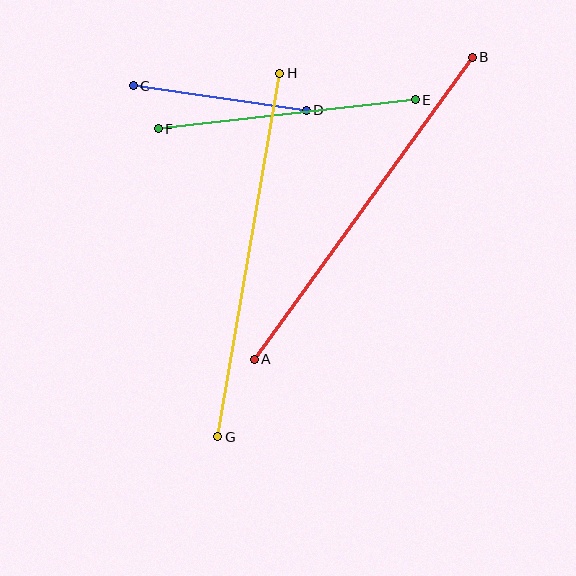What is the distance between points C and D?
The distance is approximately 175 pixels.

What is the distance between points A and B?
The distance is approximately 373 pixels.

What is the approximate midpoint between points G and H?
The midpoint is at approximately (249, 255) pixels.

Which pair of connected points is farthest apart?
Points A and B are farthest apart.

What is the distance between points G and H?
The distance is approximately 369 pixels.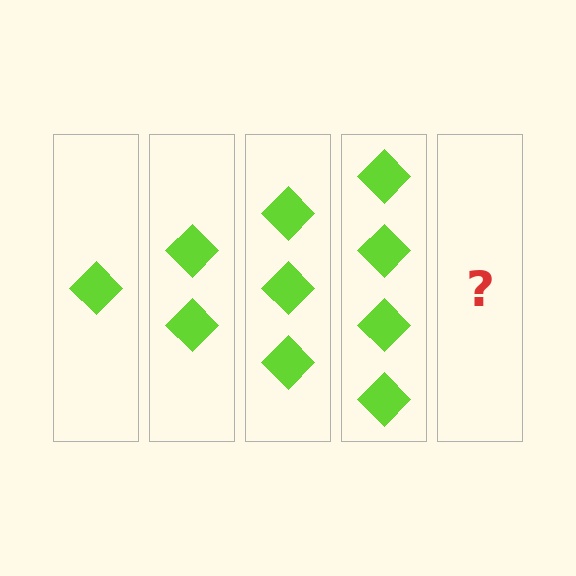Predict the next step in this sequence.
The next step is 5 diamonds.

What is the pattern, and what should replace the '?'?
The pattern is that each step adds one more diamond. The '?' should be 5 diamonds.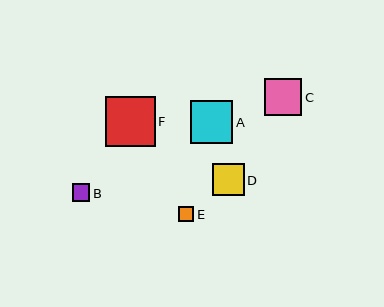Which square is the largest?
Square F is the largest with a size of approximately 50 pixels.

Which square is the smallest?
Square E is the smallest with a size of approximately 15 pixels.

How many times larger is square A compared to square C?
Square A is approximately 1.2 times the size of square C.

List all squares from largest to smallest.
From largest to smallest: F, A, C, D, B, E.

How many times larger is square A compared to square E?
Square A is approximately 2.8 times the size of square E.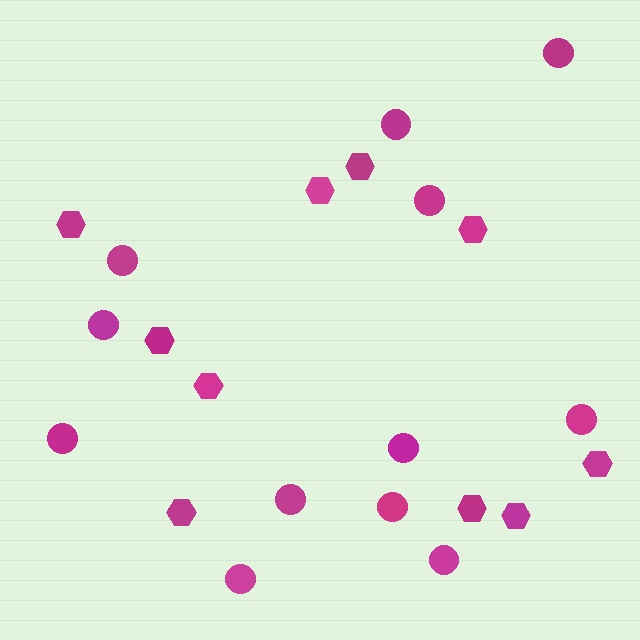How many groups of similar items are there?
There are 2 groups: one group of hexagons (10) and one group of circles (12).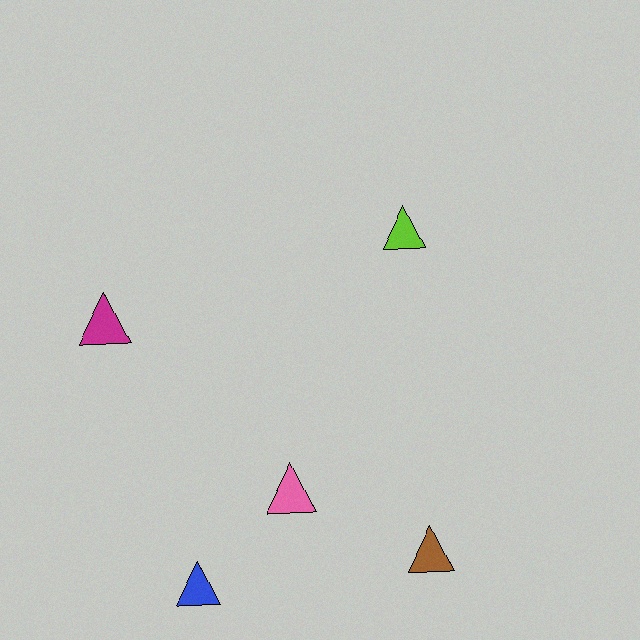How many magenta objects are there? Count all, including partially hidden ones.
There is 1 magenta object.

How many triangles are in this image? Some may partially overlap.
There are 5 triangles.